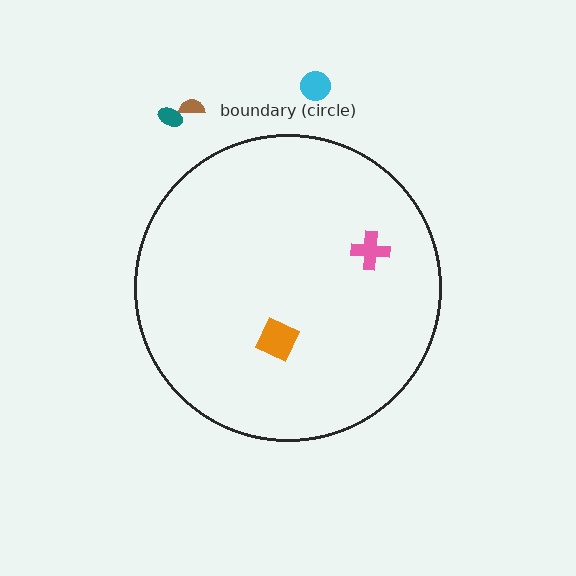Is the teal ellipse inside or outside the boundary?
Outside.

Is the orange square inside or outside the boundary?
Inside.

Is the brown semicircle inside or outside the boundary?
Outside.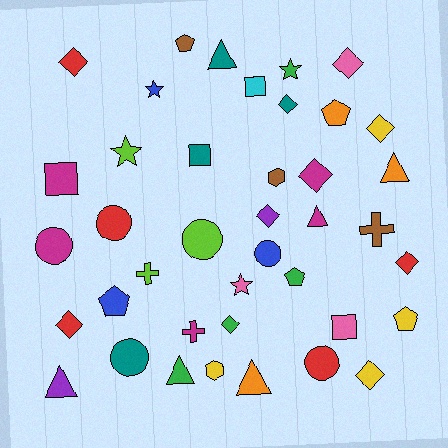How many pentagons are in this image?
There are 5 pentagons.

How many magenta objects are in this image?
There are 5 magenta objects.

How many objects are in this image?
There are 40 objects.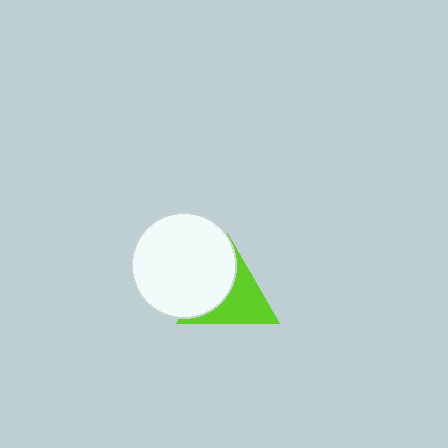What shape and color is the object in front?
The object in front is a white circle.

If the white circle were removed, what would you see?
You would see the complete lime triangle.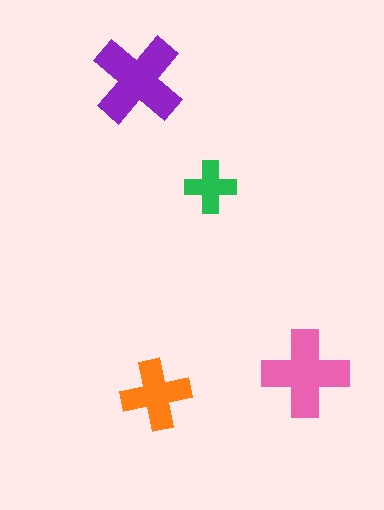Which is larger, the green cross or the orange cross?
The orange one.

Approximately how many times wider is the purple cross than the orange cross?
About 1.5 times wider.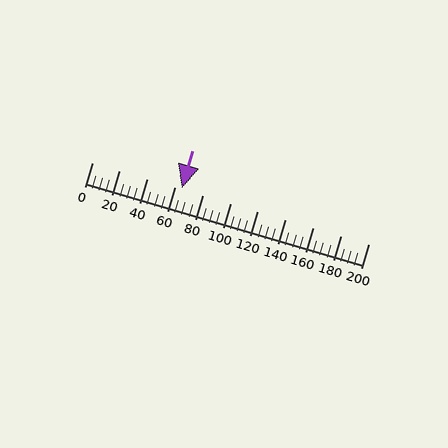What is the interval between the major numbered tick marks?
The major tick marks are spaced 20 units apart.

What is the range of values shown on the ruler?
The ruler shows values from 0 to 200.